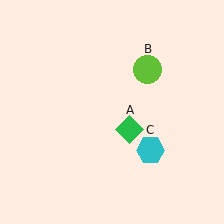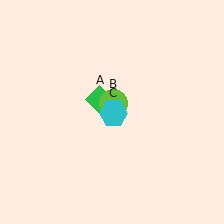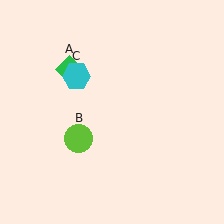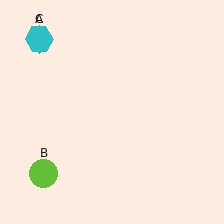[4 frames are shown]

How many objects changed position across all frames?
3 objects changed position: green diamond (object A), lime circle (object B), cyan hexagon (object C).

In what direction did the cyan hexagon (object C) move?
The cyan hexagon (object C) moved up and to the left.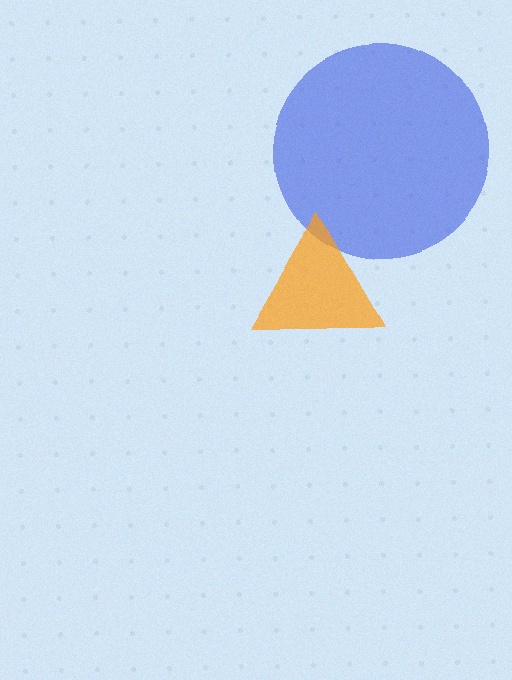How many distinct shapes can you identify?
There are 2 distinct shapes: a blue circle, an orange triangle.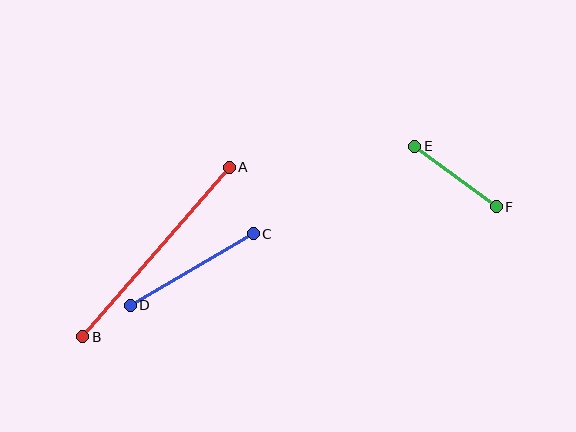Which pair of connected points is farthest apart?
Points A and B are farthest apart.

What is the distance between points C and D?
The distance is approximately 142 pixels.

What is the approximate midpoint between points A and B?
The midpoint is at approximately (156, 252) pixels.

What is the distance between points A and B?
The distance is approximately 224 pixels.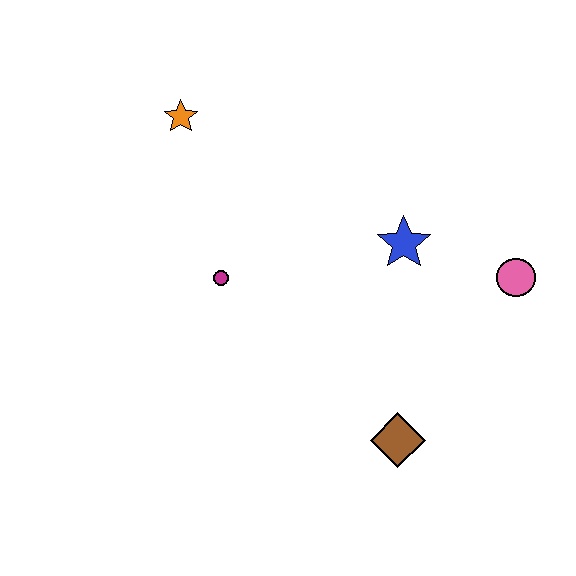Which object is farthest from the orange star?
The brown diamond is farthest from the orange star.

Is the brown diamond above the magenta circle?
No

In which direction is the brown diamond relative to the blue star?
The brown diamond is below the blue star.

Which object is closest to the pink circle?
The blue star is closest to the pink circle.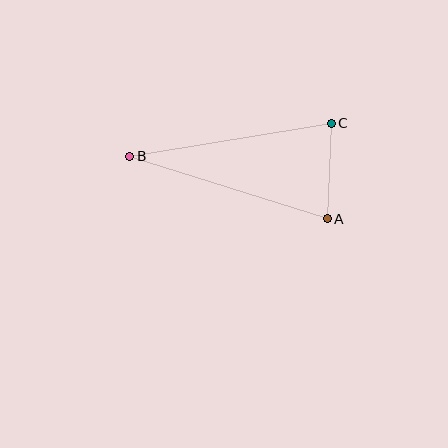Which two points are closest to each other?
Points A and C are closest to each other.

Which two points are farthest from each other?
Points A and B are farthest from each other.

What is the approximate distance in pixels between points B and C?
The distance between B and C is approximately 204 pixels.